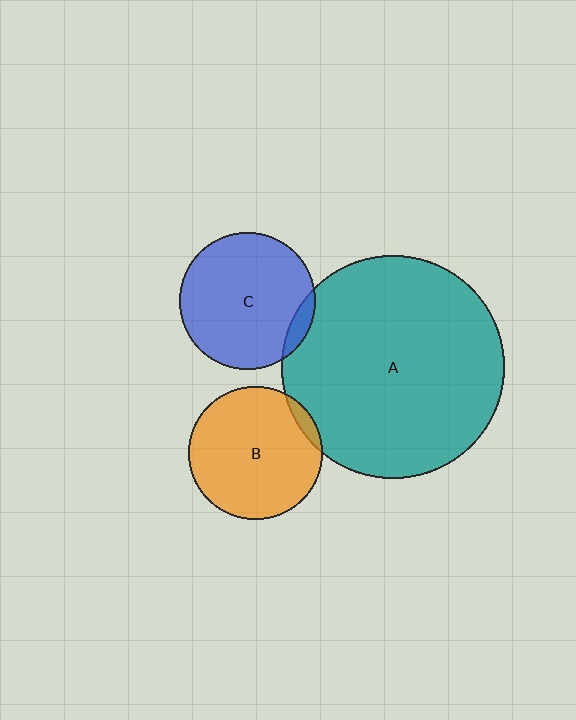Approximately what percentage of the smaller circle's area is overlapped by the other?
Approximately 5%.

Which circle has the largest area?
Circle A (teal).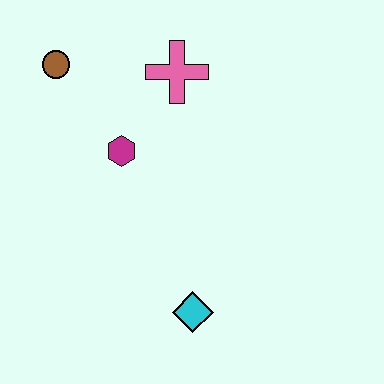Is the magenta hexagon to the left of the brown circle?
No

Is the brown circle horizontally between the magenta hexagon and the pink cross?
No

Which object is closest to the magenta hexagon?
The pink cross is closest to the magenta hexagon.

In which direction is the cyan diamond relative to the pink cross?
The cyan diamond is below the pink cross.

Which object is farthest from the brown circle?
The cyan diamond is farthest from the brown circle.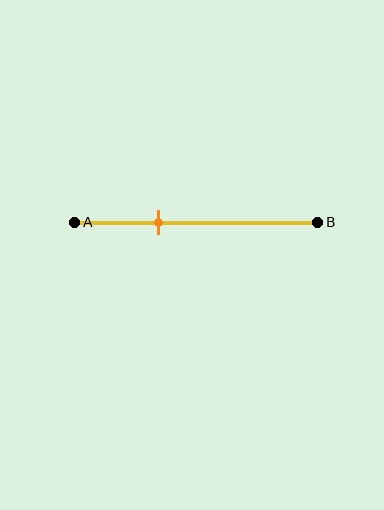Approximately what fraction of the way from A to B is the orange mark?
The orange mark is approximately 35% of the way from A to B.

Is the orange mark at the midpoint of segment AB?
No, the mark is at about 35% from A, not at the 50% midpoint.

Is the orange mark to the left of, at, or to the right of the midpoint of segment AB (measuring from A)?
The orange mark is to the left of the midpoint of segment AB.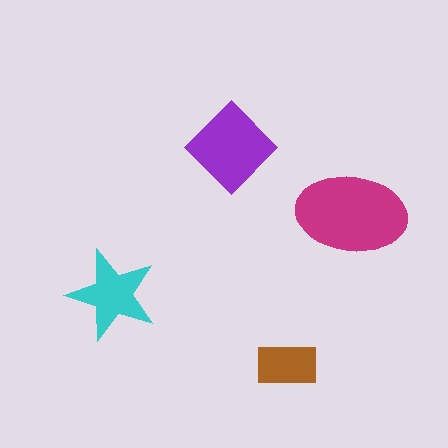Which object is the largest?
The magenta ellipse.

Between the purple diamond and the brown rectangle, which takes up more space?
The purple diamond.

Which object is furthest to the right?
The magenta ellipse is rightmost.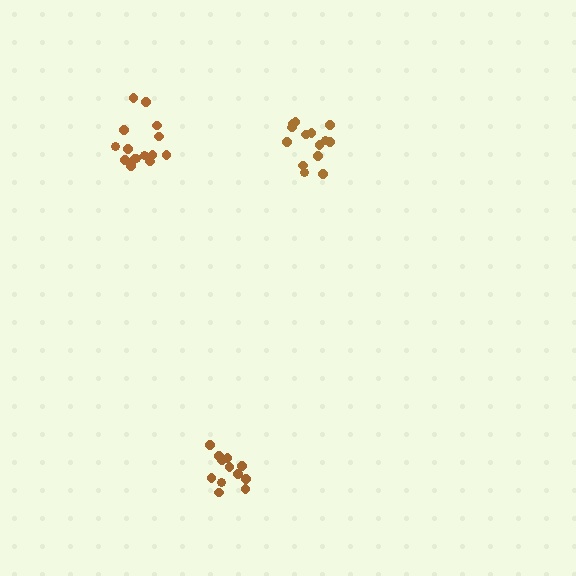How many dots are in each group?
Group 1: 14 dots, Group 2: 15 dots, Group 3: 12 dots (41 total).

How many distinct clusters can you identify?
There are 3 distinct clusters.